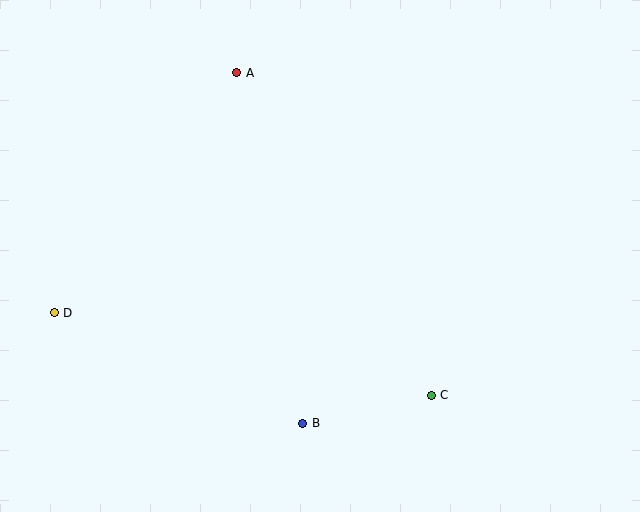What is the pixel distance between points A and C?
The distance between A and C is 376 pixels.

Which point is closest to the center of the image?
Point B at (303, 423) is closest to the center.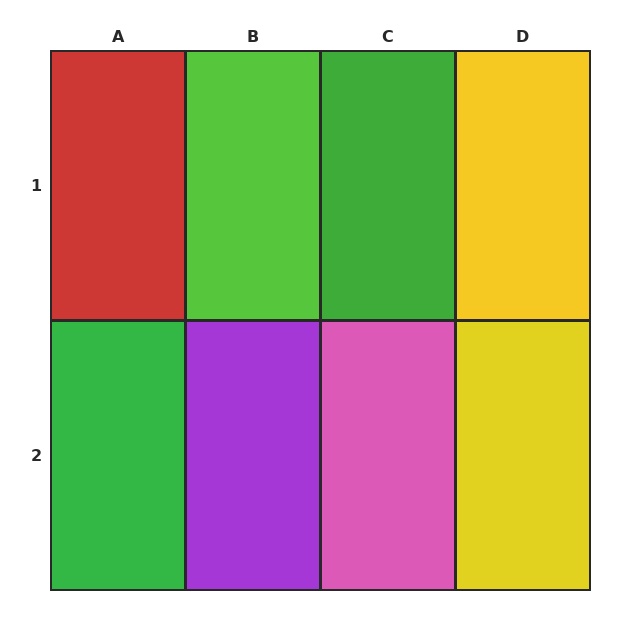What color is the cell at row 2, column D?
Yellow.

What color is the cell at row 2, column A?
Green.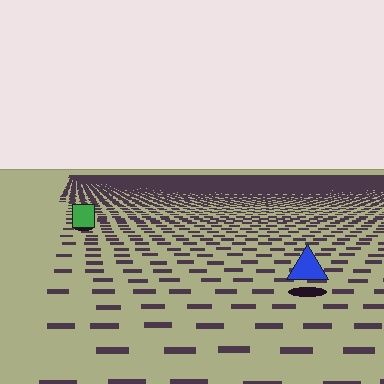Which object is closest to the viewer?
The blue triangle is closest. The texture marks near it are larger and more spread out.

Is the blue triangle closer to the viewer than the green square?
Yes. The blue triangle is closer — you can tell from the texture gradient: the ground texture is coarser near it.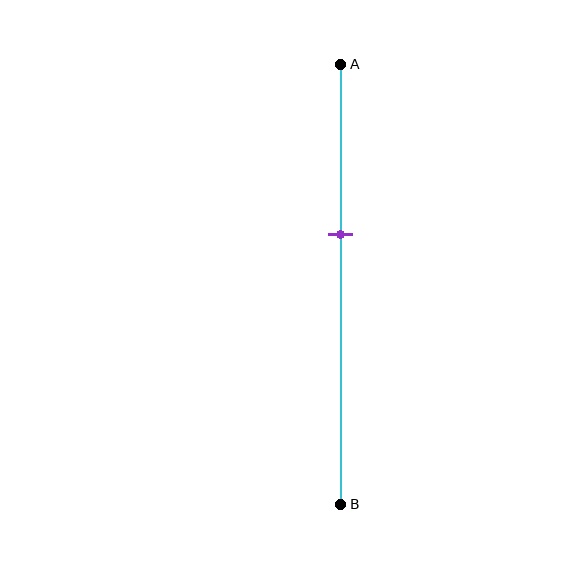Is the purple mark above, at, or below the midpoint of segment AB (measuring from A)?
The purple mark is above the midpoint of segment AB.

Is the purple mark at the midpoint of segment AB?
No, the mark is at about 40% from A, not at the 50% midpoint.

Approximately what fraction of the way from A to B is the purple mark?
The purple mark is approximately 40% of the way from A to B.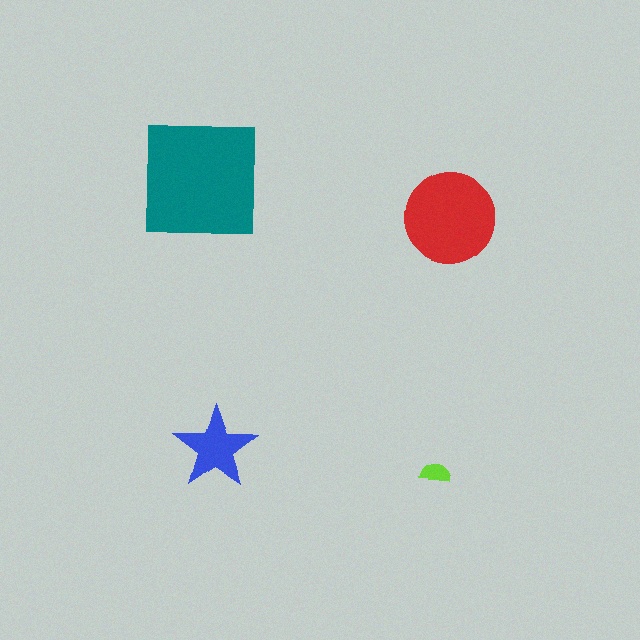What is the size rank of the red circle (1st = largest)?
2nd.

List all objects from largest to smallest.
The teal square, the red circle, the blue star, the lime semicircle.